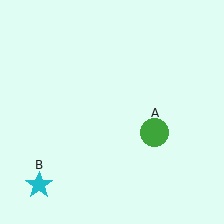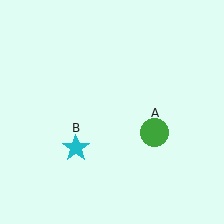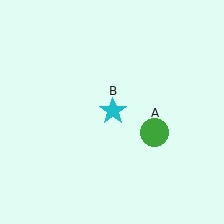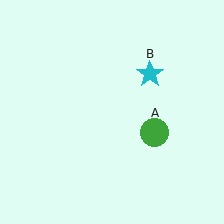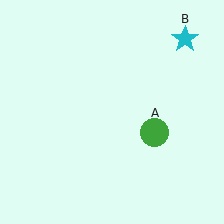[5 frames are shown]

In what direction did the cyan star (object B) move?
The cyan star (object B) moved up and to the right.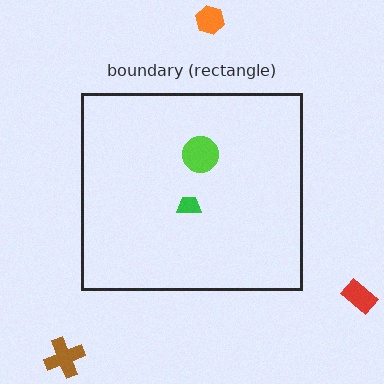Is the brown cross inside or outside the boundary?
Outside.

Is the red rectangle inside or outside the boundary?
Outside.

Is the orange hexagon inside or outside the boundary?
Outside.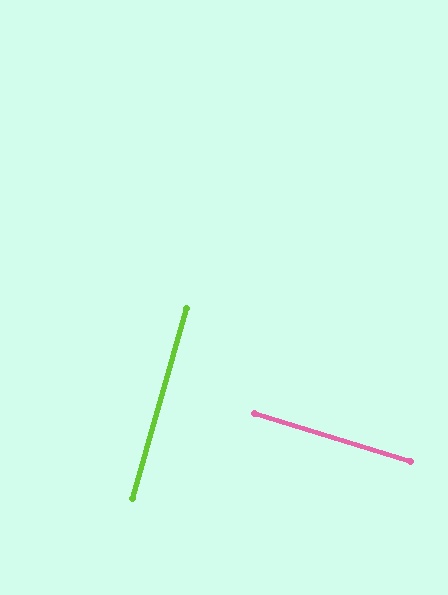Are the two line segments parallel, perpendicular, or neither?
Perpendicular — they meet at approximately 89°.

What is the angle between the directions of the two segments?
Approximately 89 degrees.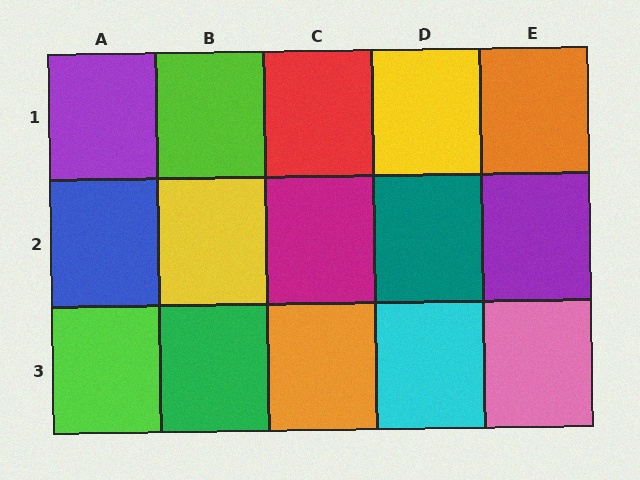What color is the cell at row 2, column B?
Yellow.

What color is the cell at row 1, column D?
Yellow.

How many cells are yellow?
2 cells are yellow.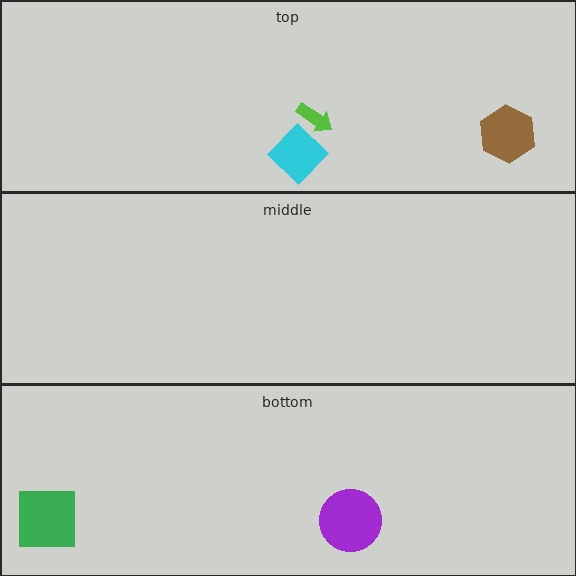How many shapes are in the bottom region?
2.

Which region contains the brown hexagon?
The top region.